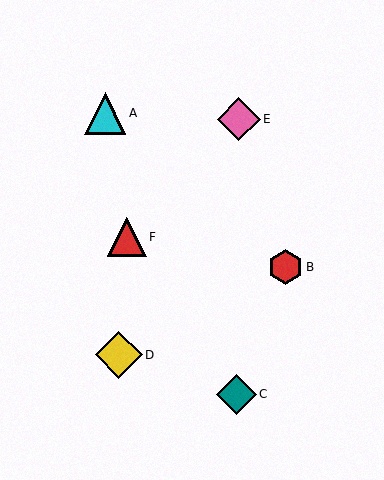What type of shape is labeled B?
Shape B is a red hexagon.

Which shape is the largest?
The yellow diamond (labeled D) is the largest.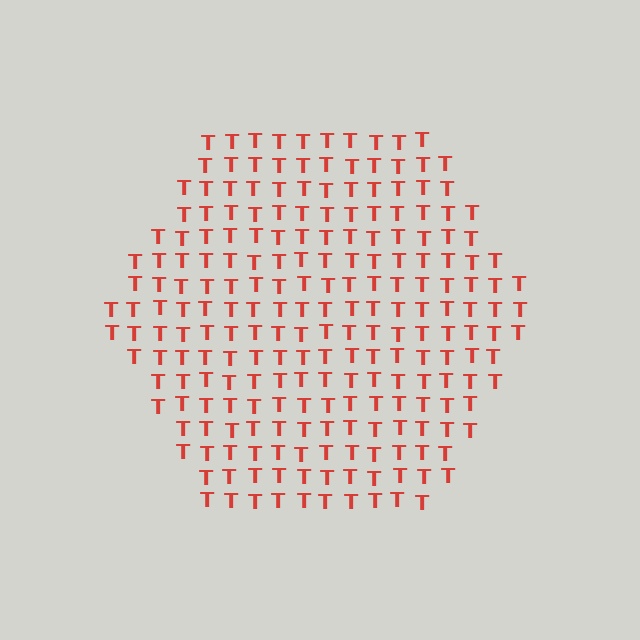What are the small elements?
The small elements are letter T's.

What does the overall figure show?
The overall figure shows a hexagon.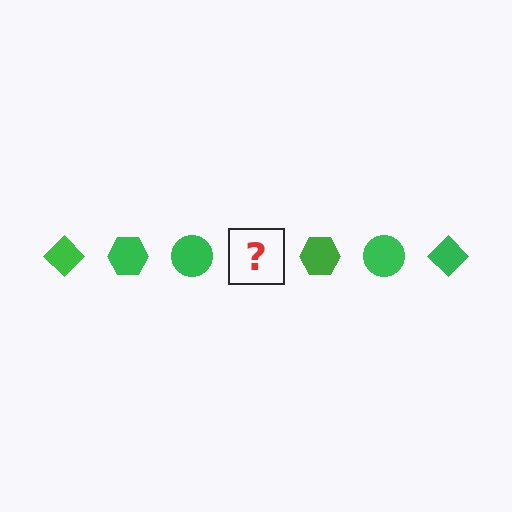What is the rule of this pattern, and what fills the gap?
The rule is that the pattern cycles through diamond, hexagon, circle shapes in green. The gap should be filled with a green diamond.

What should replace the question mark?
The question mark should be replaced with a green diamond.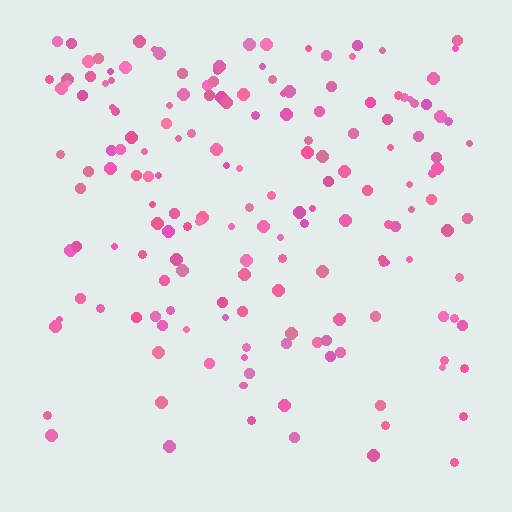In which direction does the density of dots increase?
From bottom to top, with the top side densest.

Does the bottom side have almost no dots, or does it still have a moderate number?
Still a moderate number, just noticeably fewer than the top.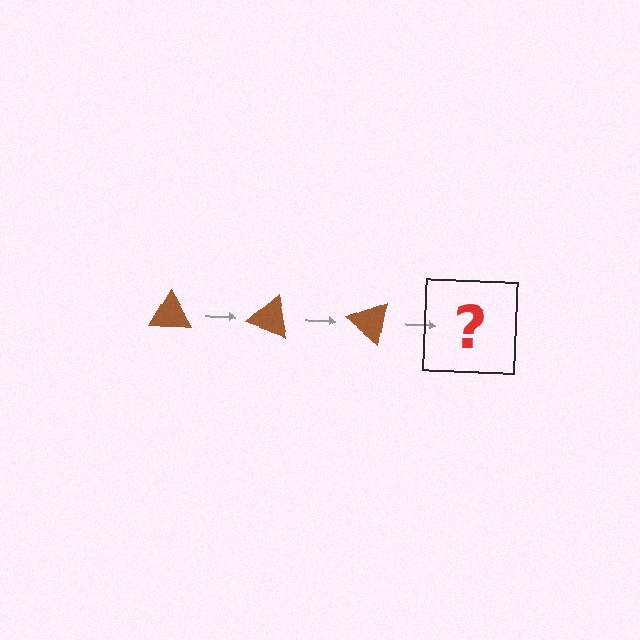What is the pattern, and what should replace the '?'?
The pattern is that the triangle rotates 20 degrees each step. The '?' should be a brown triangle rotated 60 degrees.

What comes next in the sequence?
The next element should be a brown triangle rotated 60 degrees.